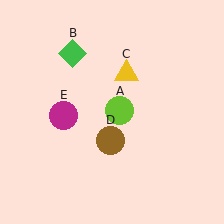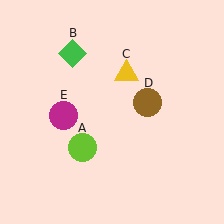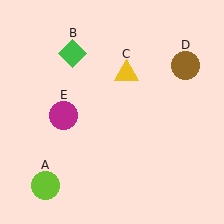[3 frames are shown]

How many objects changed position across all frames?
2 objects changed position: lime circle (object A), brown circle (object D).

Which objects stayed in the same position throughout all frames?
Green diamond (object B) and yellow triangle (object C) and magenta circle (object E) remained stationary.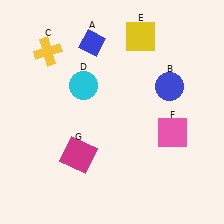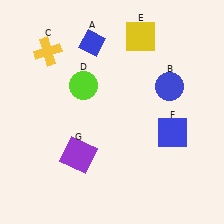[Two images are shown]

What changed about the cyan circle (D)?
In Image 1, D is cyan. In Image 2, it changed to lime.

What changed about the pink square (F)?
In Image 1, F is pink. In Image 2, it changed to blue.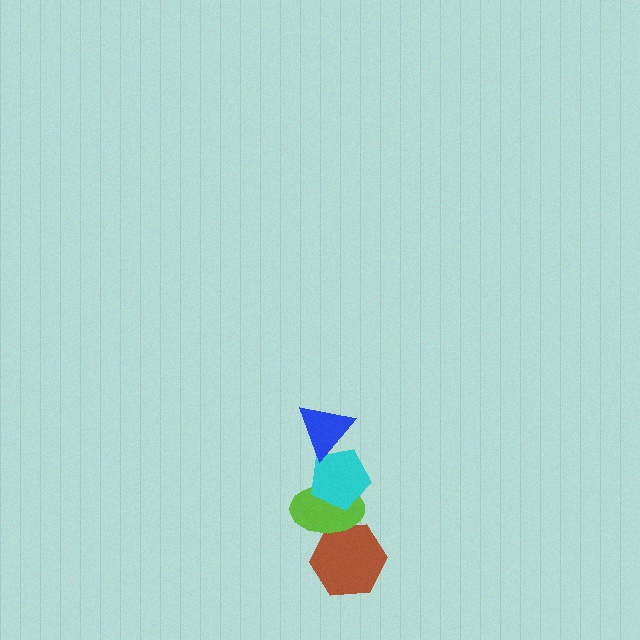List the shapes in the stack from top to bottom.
From top to bottom: the blue triangle, the cyan pentagon, the lime ellipse, the brown hexagon.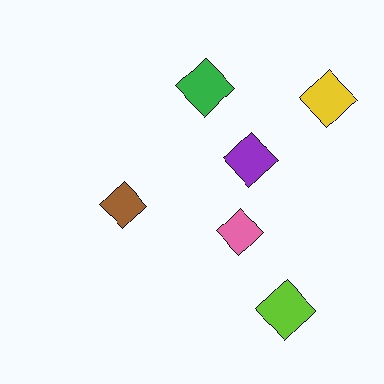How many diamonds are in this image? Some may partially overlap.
There are 6 diamonds.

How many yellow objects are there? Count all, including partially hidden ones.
There is 1 yellow object.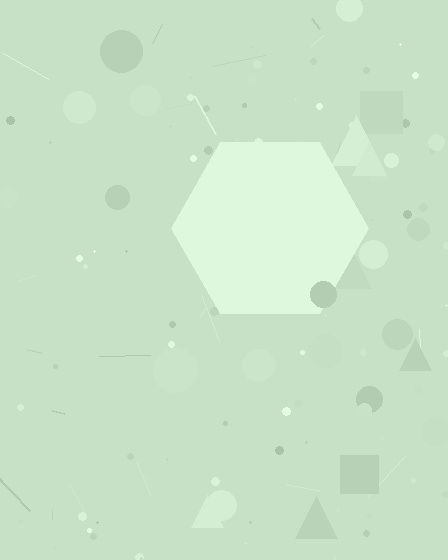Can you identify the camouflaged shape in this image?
The camouflaged shape is a hexagon.